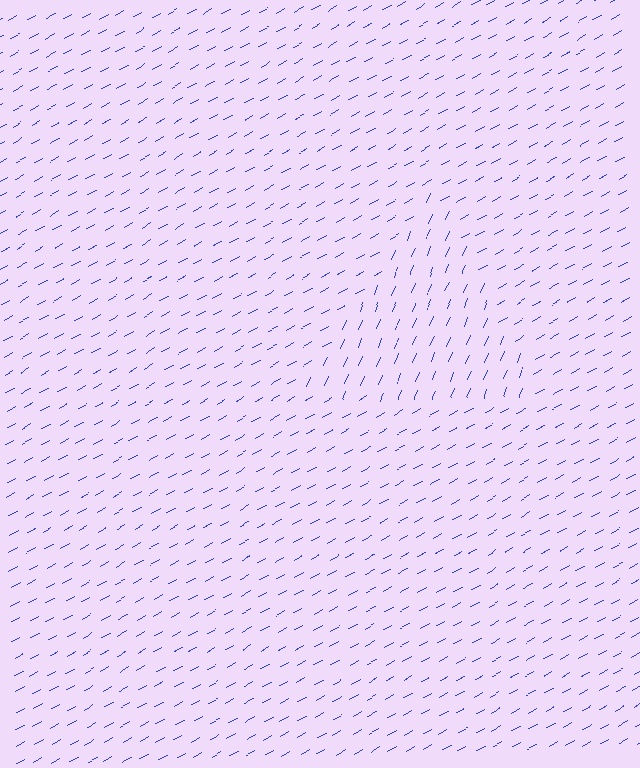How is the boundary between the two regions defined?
The boundary is defined purely by a change in line orientation (approximately 39 degrees difference). All lines are the same color and thickness.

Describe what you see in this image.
The image is filled with small blue line segments. A triangle region in the image has lines oriented differently from the surrounding lines, creating a visible texture boundary.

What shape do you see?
I see a triangle.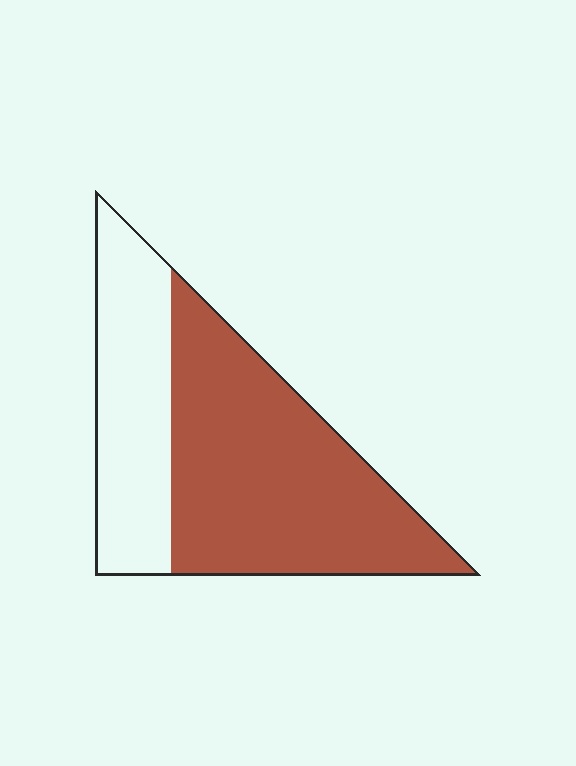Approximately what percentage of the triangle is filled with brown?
Approximately 65%.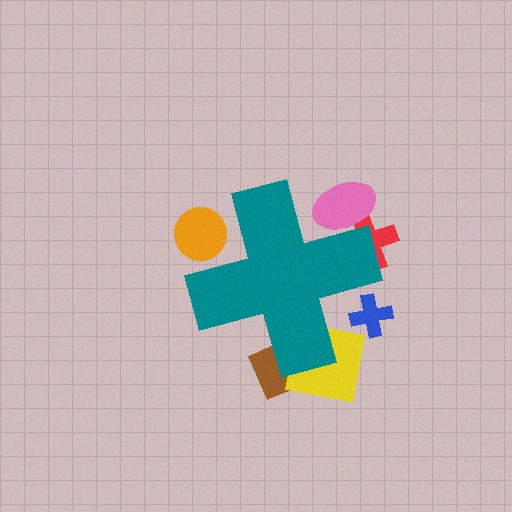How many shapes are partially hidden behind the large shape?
6 shapes are partially hidden.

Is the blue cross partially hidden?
Yes, the blue cross is partially hidden behind the teal cross.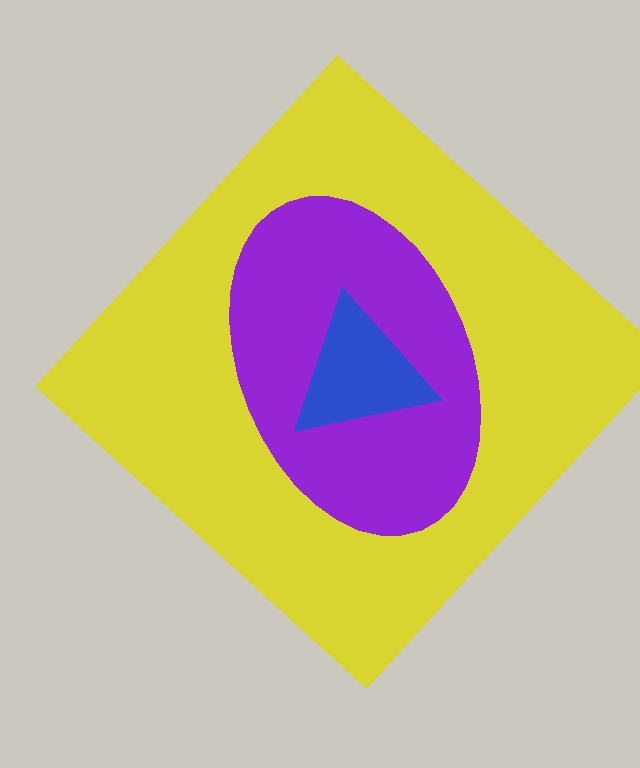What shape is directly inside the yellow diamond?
The purple ellipse.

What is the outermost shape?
The yellow diamond.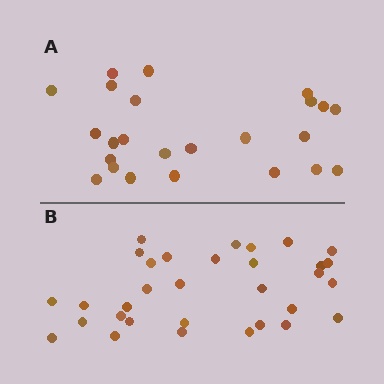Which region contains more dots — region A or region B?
Region B (the bottom region) has more dots.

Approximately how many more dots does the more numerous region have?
Region B has roughly 8 or so more dots than region A.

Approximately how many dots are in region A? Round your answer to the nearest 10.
About 20 dots. (The exact count is 24, which rounds to 20.)